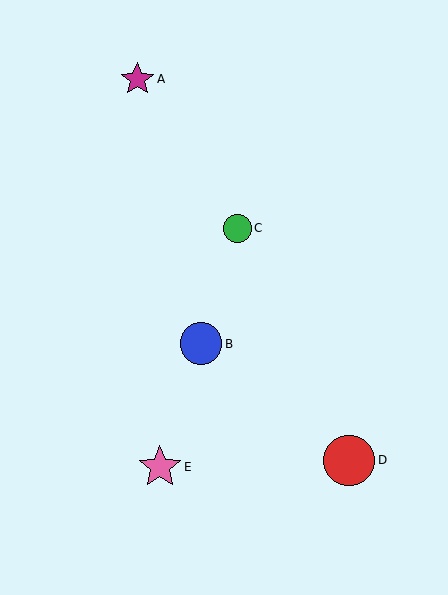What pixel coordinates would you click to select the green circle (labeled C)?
Click at (237, 228) to select the green circle C.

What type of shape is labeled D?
Shape D is a red circle.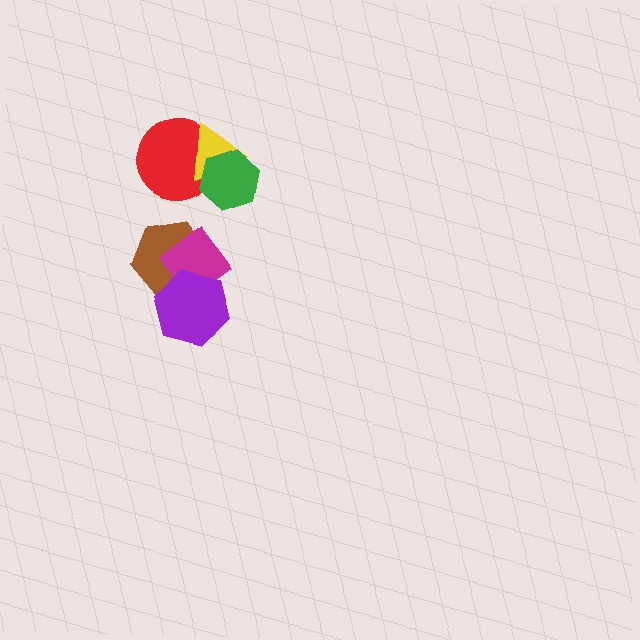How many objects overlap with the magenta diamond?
2 objects overlap with the magenta diamond.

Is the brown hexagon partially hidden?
Yes, it is partially covered by another shape.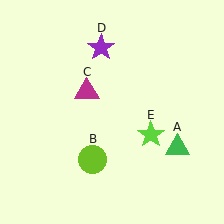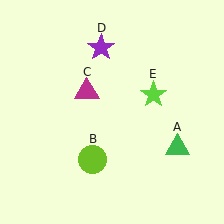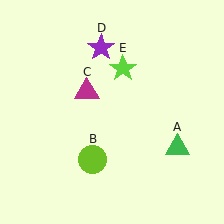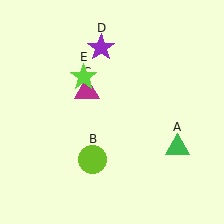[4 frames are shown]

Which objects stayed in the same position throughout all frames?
Green triangle (object A) and lime circle (object B) and magenta triangle (object C) and purple star (object D) remained stationary.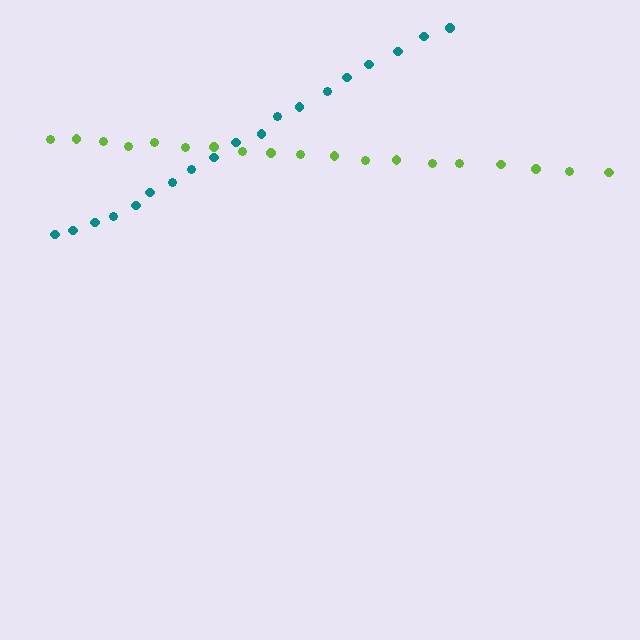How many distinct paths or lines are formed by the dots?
There are 2 distinct paths.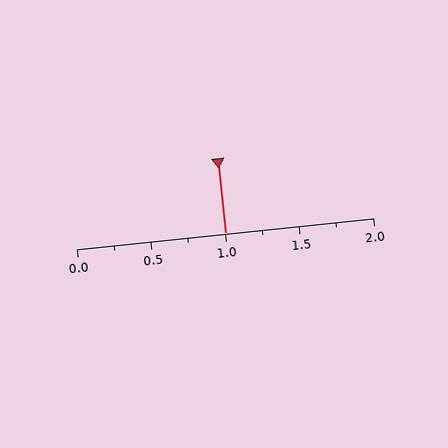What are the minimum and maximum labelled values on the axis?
The axis runs from 0.0 to 2.0.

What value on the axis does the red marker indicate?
The marker indicates approximately 1.